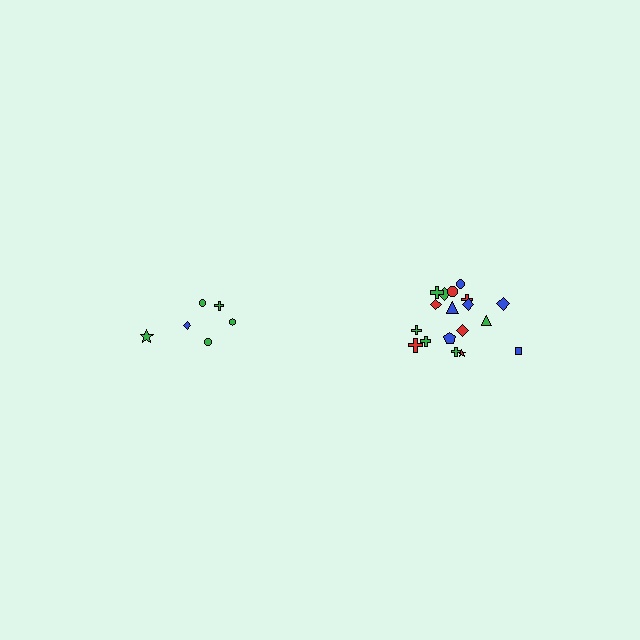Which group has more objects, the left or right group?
The right group.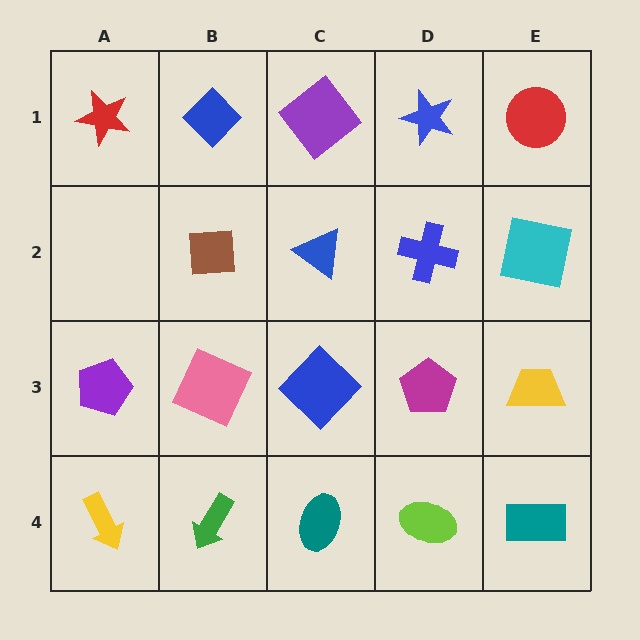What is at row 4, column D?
A lime ellipse.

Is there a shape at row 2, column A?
No, that cell is empty.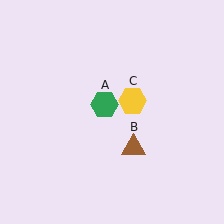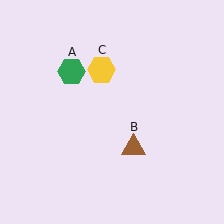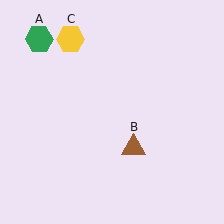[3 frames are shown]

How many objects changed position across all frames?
2 objects changed position: green hexagon (object A), yellow hexagon (object C).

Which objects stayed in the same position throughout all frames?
Brown triangle (object B) remained stationary.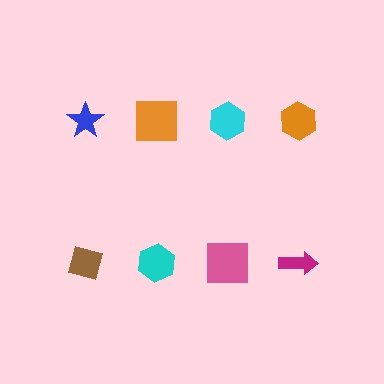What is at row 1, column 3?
A cyan hexagon.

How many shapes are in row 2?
4 shapes.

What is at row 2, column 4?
A magenta arrow.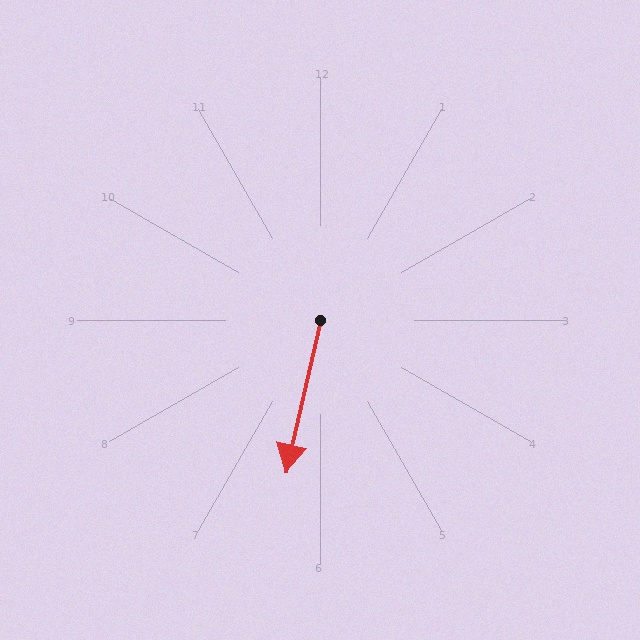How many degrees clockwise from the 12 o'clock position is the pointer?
Approximately 193 degrees.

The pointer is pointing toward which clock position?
Roughly 6 o'clock.